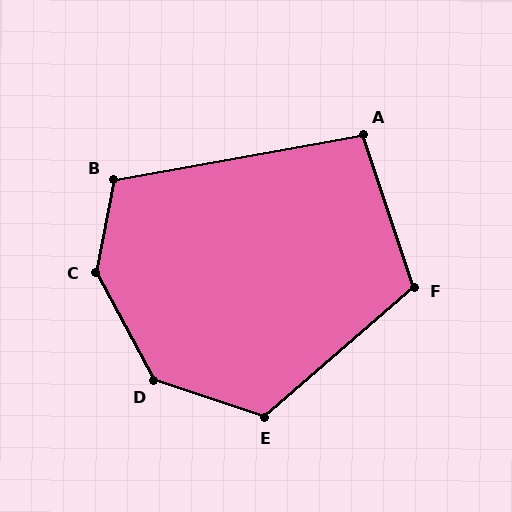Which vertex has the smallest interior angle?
A, at approximately 99 degrees.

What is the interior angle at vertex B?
Approximately 111 degrees (obtuse).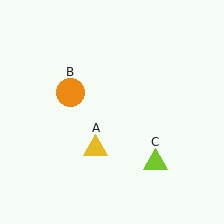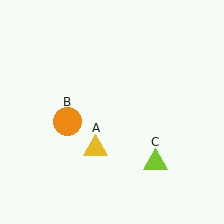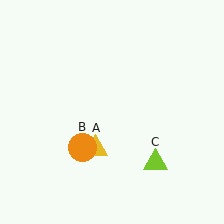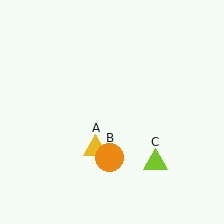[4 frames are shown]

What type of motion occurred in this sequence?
The orange circle (object B) rotated counterclockwise around the center of the scene.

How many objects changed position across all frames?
1 object changed position: orange circle (object B).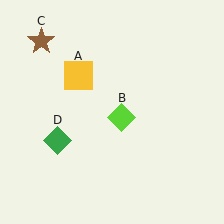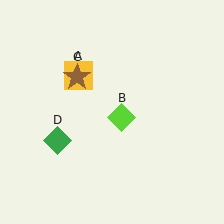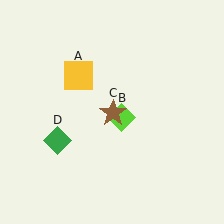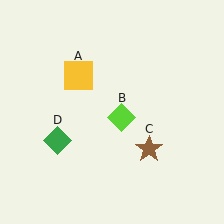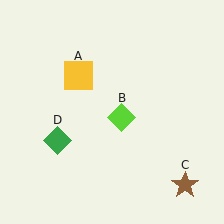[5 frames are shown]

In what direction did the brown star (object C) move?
The brown star (object C) moved down and to the right.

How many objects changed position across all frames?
1 object changed position: brown star (object C).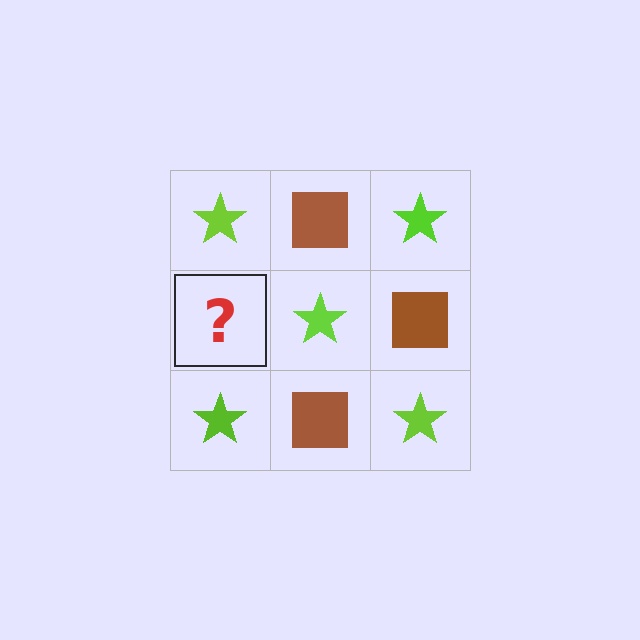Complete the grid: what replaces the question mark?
The question mark should be replaced with a brown square.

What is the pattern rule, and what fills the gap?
The rule is that it alternates lime star and brown square in a checkerboard pattern. The gap should be filled with a brown square.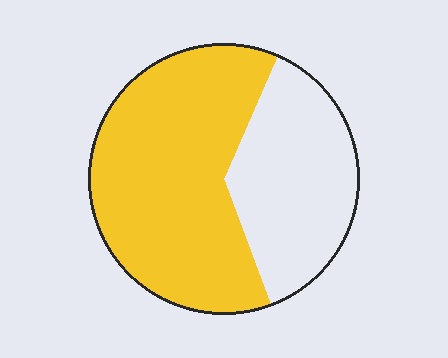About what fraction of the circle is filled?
About five eighths (5/8).